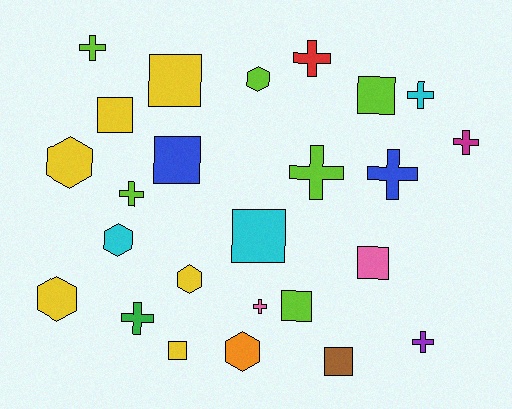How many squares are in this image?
There are 9 squares.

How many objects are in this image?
There are 25 objects.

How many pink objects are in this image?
There are 2 pink objects.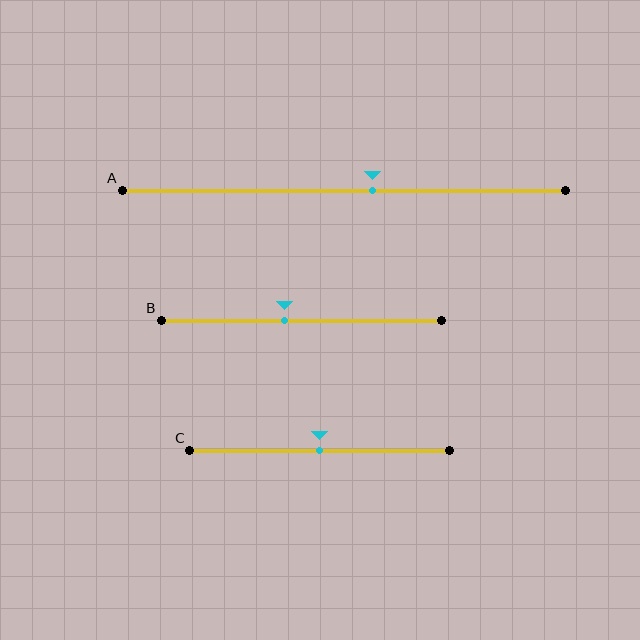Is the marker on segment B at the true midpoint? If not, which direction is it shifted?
No, the marker on segment B is shifted to the left by about 6% of the segment length.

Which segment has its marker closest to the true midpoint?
Segment C has its marker closest to the true midpoint.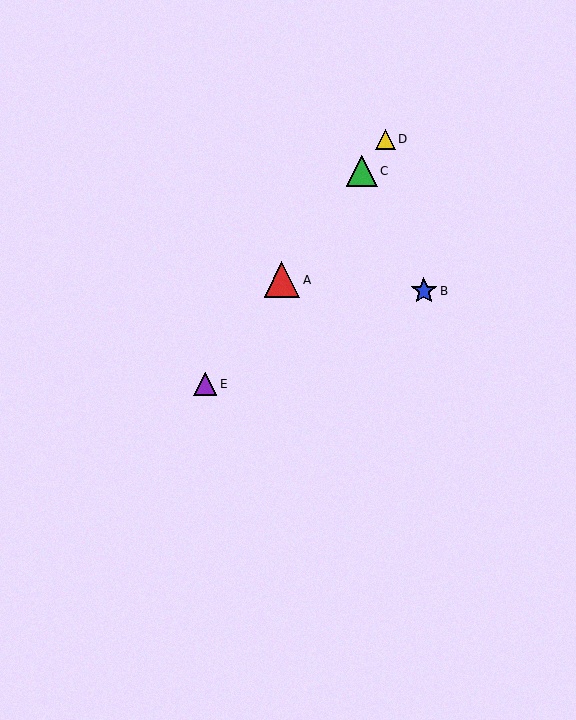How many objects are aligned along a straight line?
4 objects (A, C, D, E) are aligned along a straight line.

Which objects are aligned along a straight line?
Objects A, C, D, E are aligned along a straight line.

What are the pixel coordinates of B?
Object B is at (424, 291).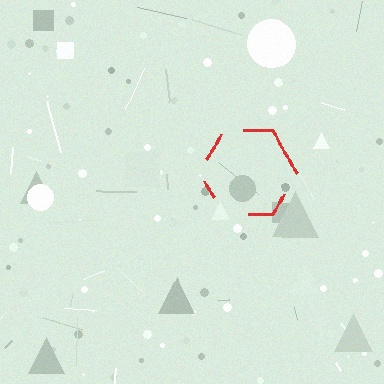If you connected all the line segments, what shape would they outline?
They would outline a hexagon.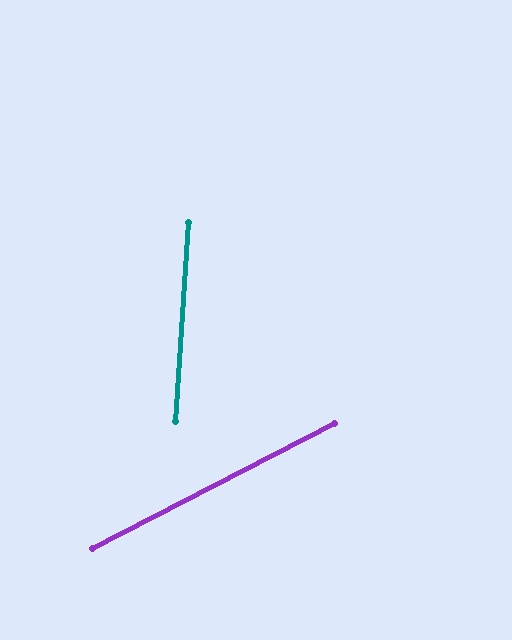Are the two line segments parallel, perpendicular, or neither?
Neither parallel nor perpendicular — they differ by about 59°.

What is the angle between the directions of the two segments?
Approximately 59 degrees.